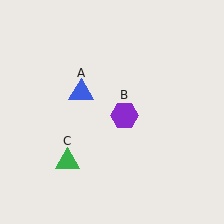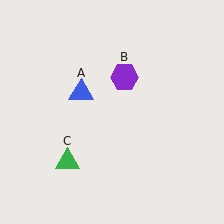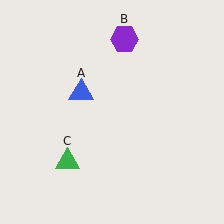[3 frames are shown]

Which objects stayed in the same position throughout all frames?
Blue triangle (object A) and green triangle (object C) remained stationary.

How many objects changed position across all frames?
1 object changed position: purple hexagon (object B).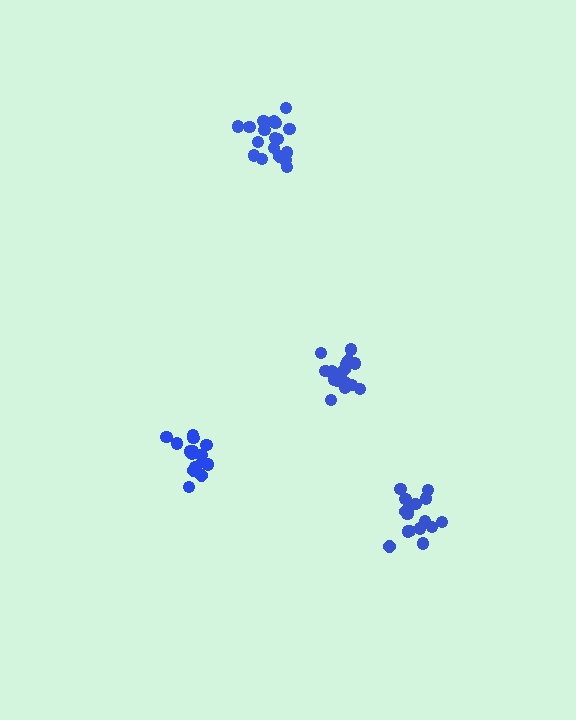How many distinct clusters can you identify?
There are 4 distinct clusters.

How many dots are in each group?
Group 1: 18 dots, Group 2: 18 dots, Group 3: 16 dots, Group 4: 16 dots (68 total).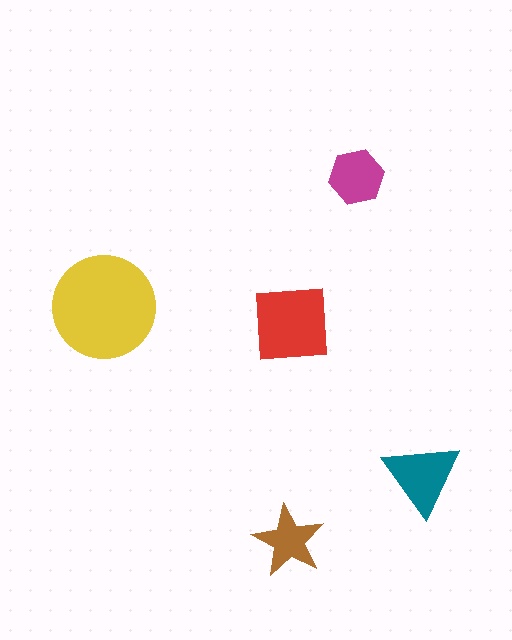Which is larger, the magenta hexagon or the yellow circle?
The yellow circle.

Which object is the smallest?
The brown star.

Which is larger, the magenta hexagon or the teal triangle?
The teal triangle.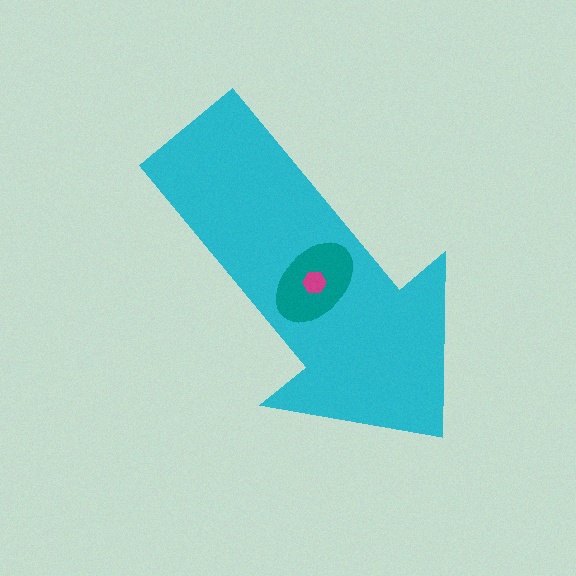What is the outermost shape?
The cyan arrow.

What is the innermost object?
The magenta hexagon.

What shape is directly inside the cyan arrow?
The teal ellipse.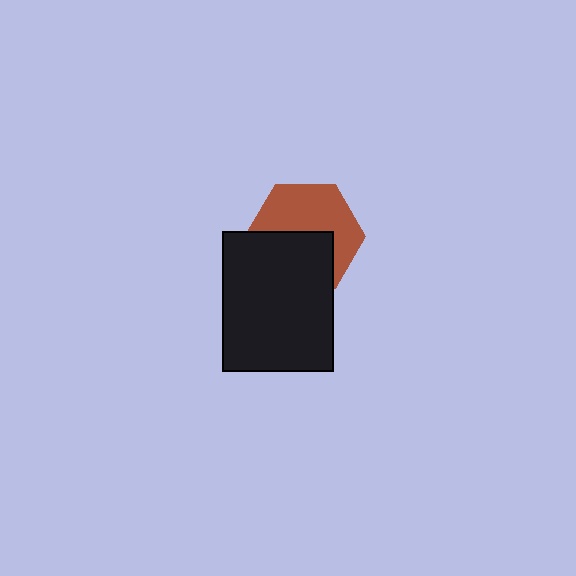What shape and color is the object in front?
The object in front is a black rectangle.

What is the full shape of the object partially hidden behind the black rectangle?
The partially hidden object is a brown hexagon.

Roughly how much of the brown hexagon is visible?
About half of it is visible (roughly 55%).